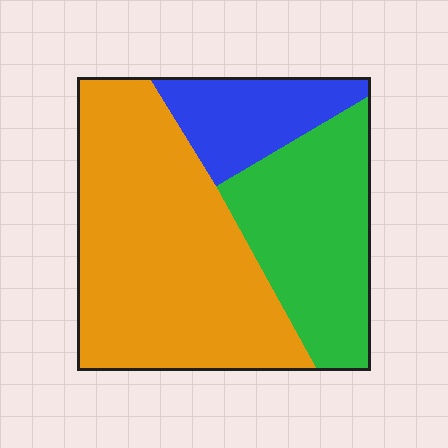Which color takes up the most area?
Orange, at roughly 55%.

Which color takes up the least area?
Blue, at roughly 15%.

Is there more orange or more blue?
Orange.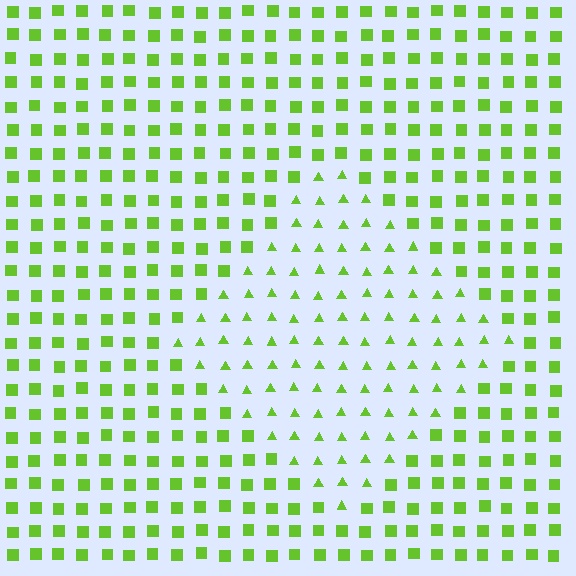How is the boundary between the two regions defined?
The boundary is defined by a change in element shape: triangles inside vs. squares outside. All elements share the same color and spacing.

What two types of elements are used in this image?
The image uses triangles inside the diamond region and squares outside it.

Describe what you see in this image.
The image is filled with small lime elements arranged in a uniform grid. A diamond-shaped region contains triangles, while the surrounding area contains squares. The boundary is defined purely by the change in element shape.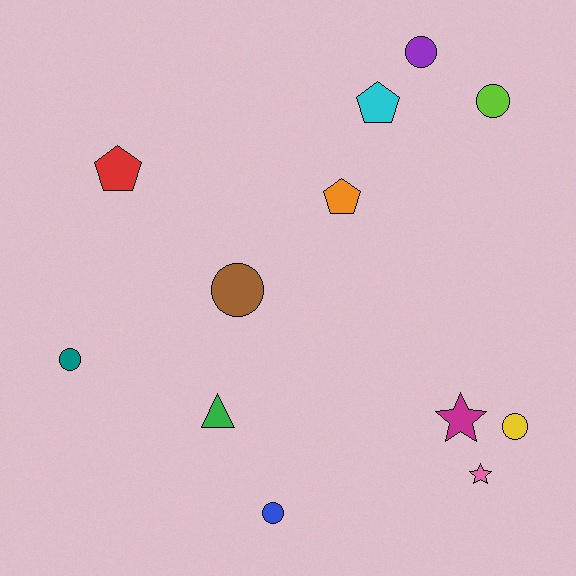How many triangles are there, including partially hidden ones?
There is 1 triangle.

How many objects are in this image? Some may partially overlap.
There are 12 objects.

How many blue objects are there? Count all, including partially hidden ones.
There is 1 blue object.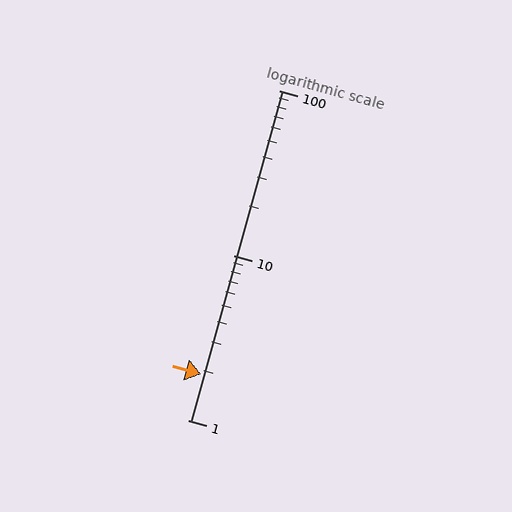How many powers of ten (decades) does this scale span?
The scale spans 2 decades, from 1 to 100.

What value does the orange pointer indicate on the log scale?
The pointer indicates approximately 1.9.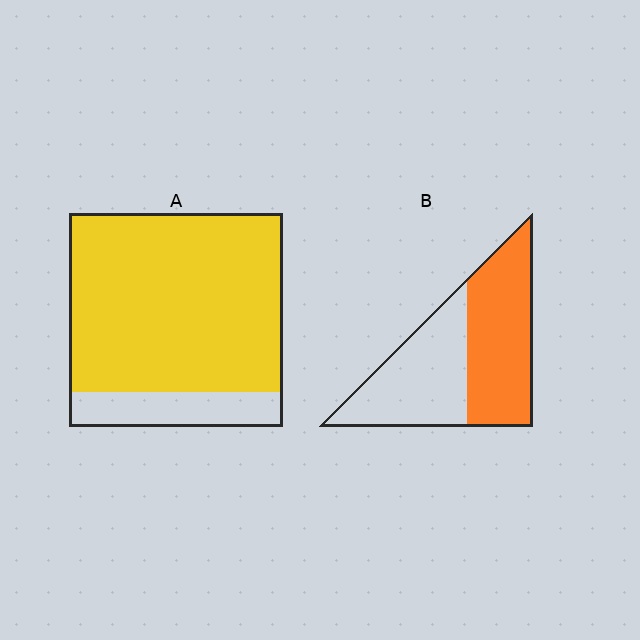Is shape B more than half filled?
Roughly half.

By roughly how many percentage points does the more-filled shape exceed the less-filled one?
By roughly 30 percentage points (A over B).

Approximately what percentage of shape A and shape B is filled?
A is approximately 85% and B is approximately 50%.